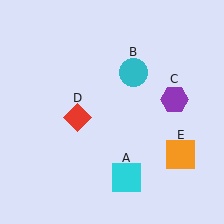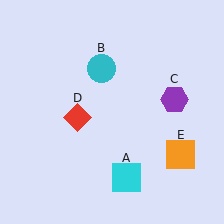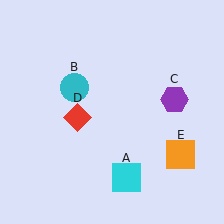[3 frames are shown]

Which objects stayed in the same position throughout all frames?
Cyan square (object A) and purple hexagon (object C) and red diamond (object D) and orange square (object E) remained stationary.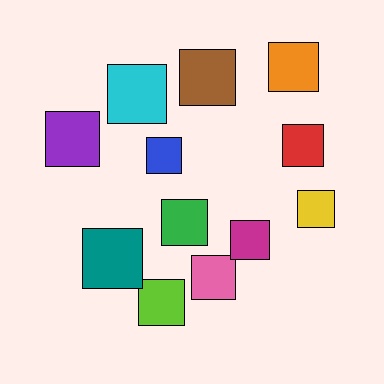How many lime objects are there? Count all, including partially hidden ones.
There is 1 lime object.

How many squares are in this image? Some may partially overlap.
There are 12 squares.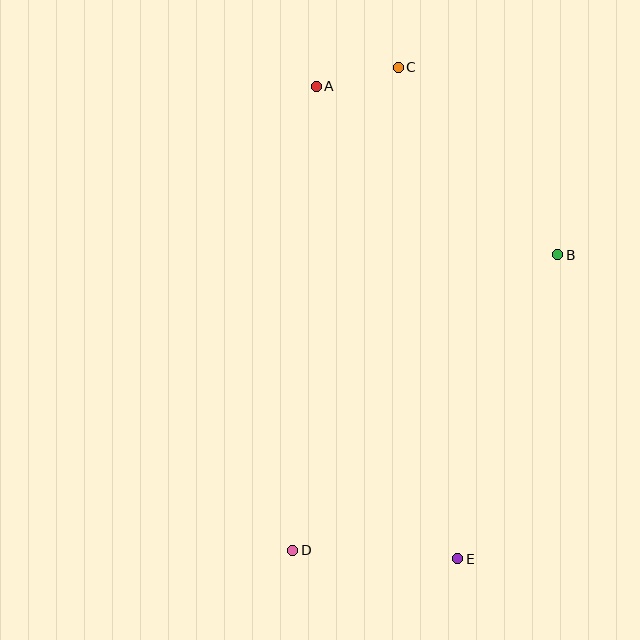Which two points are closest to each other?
Points A and C are closest to each other.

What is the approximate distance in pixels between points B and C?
The distance between B and C is approximately 246 pixels.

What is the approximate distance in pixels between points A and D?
The distance between A and D is approximately 465 pixels.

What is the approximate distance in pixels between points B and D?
The distance between B and D is approximately 397 pixels.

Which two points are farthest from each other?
Points C and E are farthest from each other.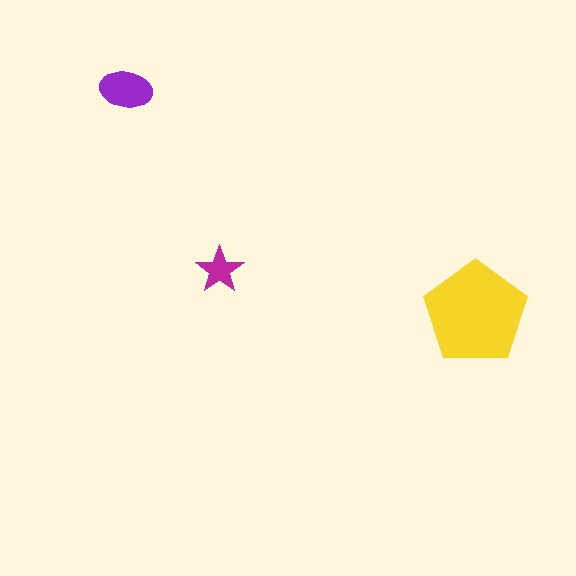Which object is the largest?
The yellow pentagon.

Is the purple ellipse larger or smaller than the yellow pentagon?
Smaller.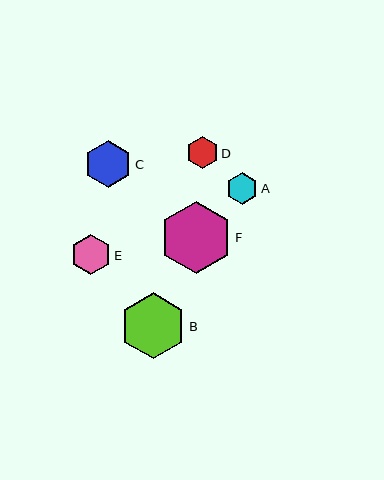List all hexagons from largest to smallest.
From largest to smallest: F, B, C, E, A, D.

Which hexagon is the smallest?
Hexagon D is the smallest with a size of approximately 32 pixels.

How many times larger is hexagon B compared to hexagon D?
Hexagon B is approximately 2.1 times the size of hexagon D.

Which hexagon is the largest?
Hexagon F is the largest with a size of approximately 72 pixels.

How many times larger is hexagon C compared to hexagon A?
Hexagon C is approximately 1.5 times the size of hexagon A.